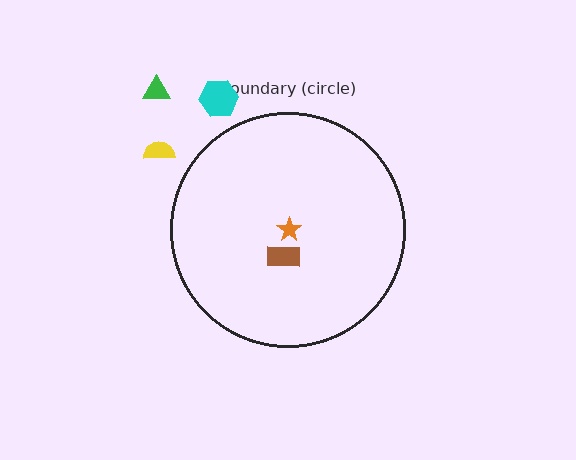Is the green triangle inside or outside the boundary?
Outside.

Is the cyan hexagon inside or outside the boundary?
Outside.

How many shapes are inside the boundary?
2 inside, 3 outside.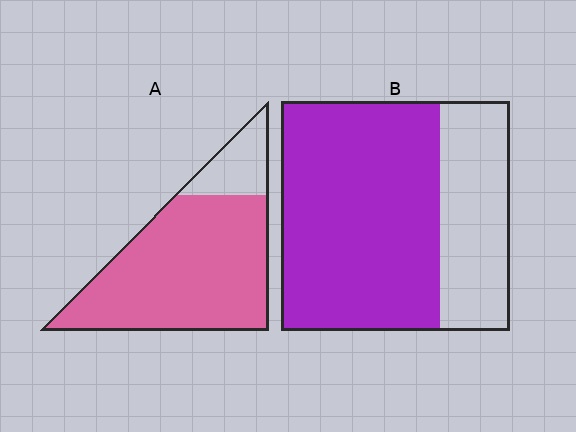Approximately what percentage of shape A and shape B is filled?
A is approximately 85% and B is approximately 70%.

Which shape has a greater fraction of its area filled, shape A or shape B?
Shape A.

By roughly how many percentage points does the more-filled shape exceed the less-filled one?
By roughly 15 percentage points (A over B).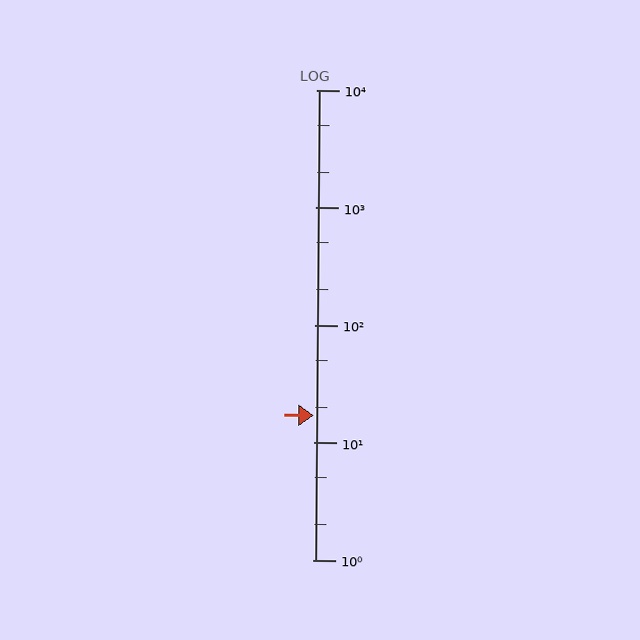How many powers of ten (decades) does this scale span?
The scale spans 4 decades, from 1 to 10000.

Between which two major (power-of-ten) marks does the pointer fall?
The pointer is between 10 and 100.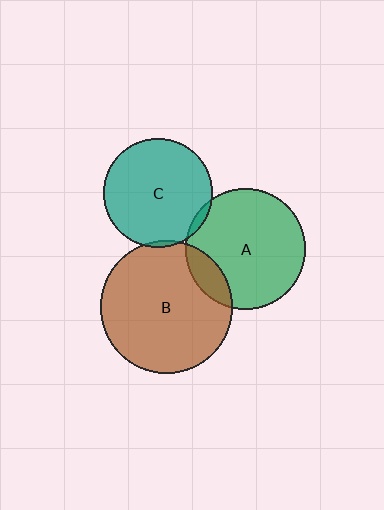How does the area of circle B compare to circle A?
Approximately 1.2 times.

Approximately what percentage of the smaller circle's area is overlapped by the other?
Approximately 5%.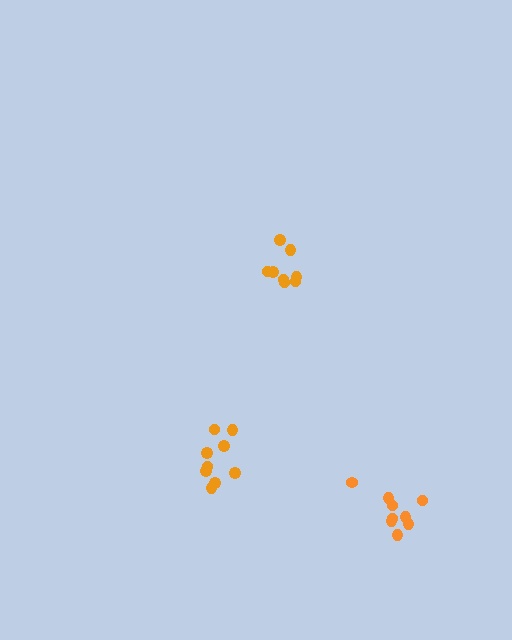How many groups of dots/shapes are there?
There are 3 groups.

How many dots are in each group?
Group 1: 9 dots, Group 2: 9 dots, Group 3: 8 dots (26 total).